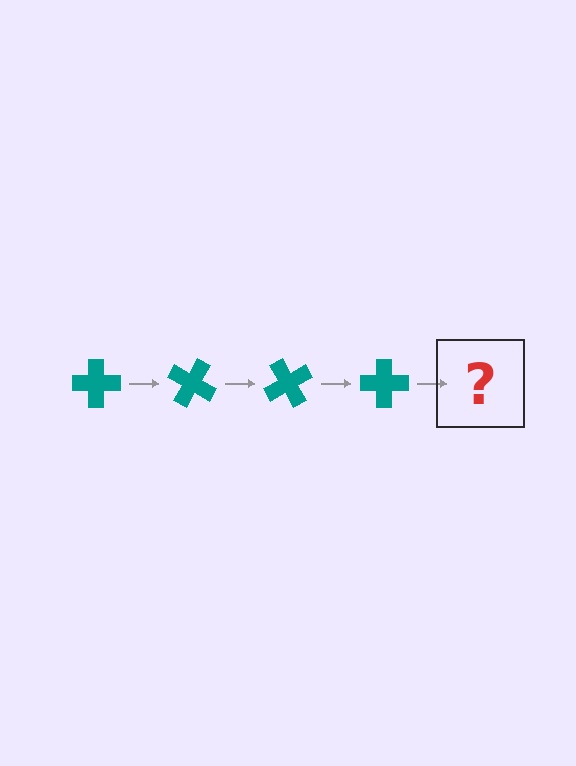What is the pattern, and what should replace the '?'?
The pattern is that the cross rotates 30 degrees each step. The '?' should be a teal cross rotated 120 degrees.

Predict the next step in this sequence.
The next step is a teal cross rotated 120 degrees.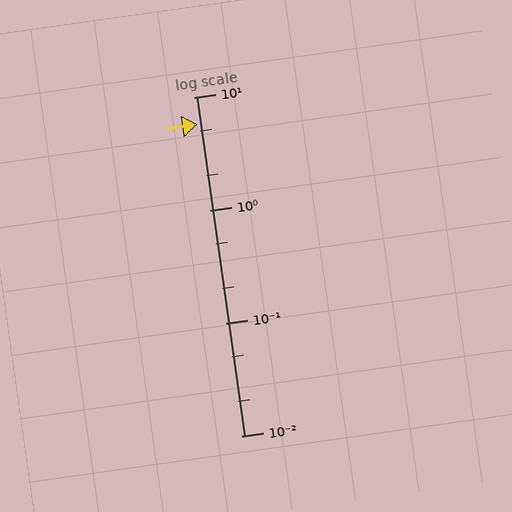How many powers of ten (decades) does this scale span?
The scale spans 3 decades, from 0.01 to 10.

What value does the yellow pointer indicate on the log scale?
The pointer indicates approximately 5.7.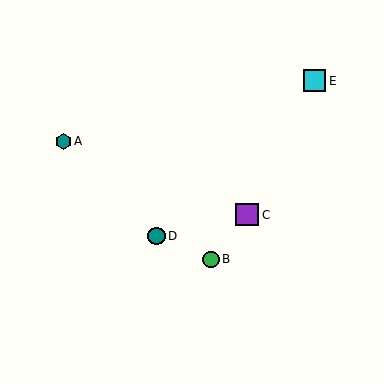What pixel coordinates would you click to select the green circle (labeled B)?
Click at (211, 259) to select the green circle B.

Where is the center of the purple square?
The center of the purple square is at (247, 215).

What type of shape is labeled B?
Shape B is a green circle.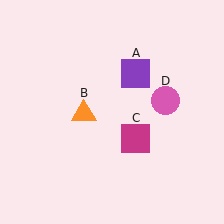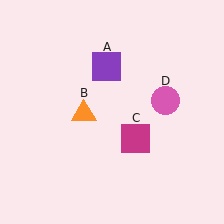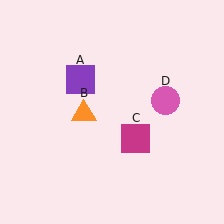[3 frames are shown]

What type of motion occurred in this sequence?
The purple square (object A) rotated counterclockwise around the center of the scene.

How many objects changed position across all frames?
1 object changed position: purple square (object A).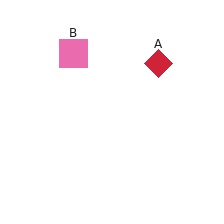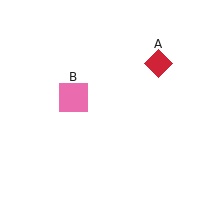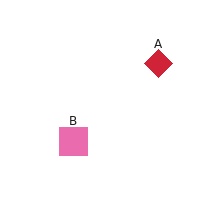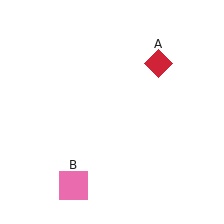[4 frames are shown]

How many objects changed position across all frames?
1 object changed position: pink square (object B).